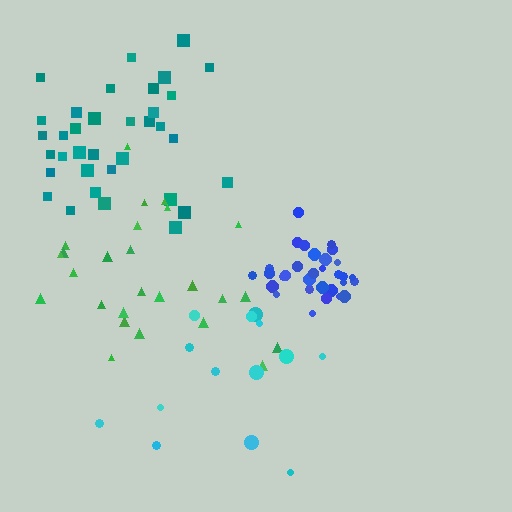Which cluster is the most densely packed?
Blue.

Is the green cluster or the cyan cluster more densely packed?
Green.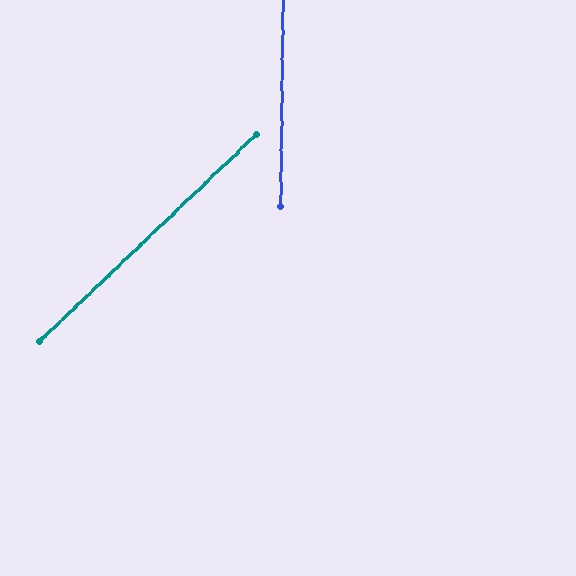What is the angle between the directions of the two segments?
Approximately 46 degrees.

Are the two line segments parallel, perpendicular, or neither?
Neither parallel nor perpendicular — they differ by about 46°.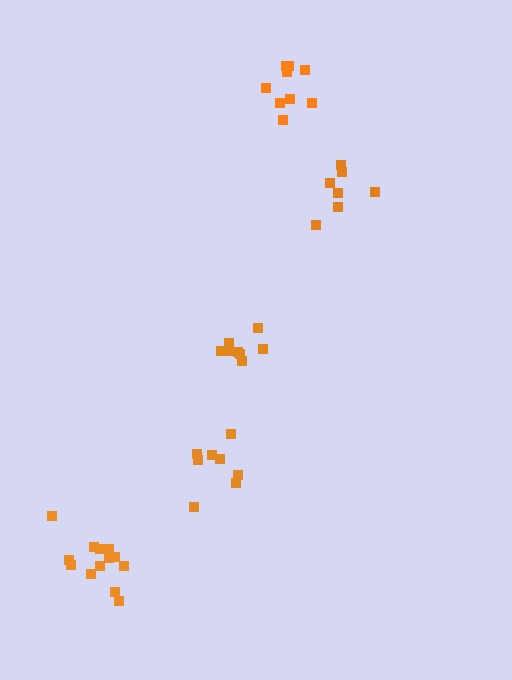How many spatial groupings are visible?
There are 5 spatial groupings.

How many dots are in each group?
Group 1: 8 dots, Group 2: 9 dots, Group 3: 8 dots, Group 4: 13 dots, Group 5: 7 dots (45 total).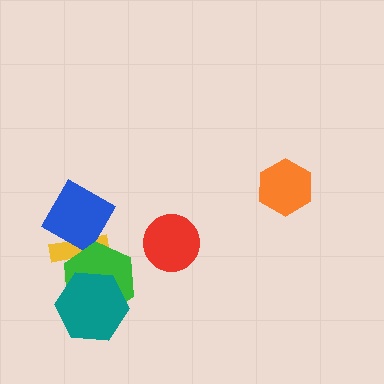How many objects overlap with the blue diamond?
2 objects overlap with the blue diamond.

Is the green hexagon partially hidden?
Yes, it is partially covered by another shape.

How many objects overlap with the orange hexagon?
0 objects overlap with the orange hexagon.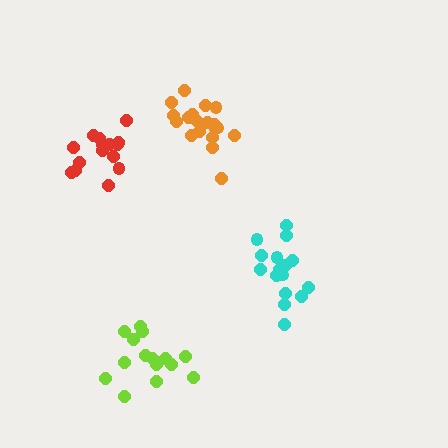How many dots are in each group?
Group 1: 15 dots, Group 2: 16 dots, Group 3: 19 dots, Group 4: 16 dots (66 total).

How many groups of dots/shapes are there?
There are 4 groups.